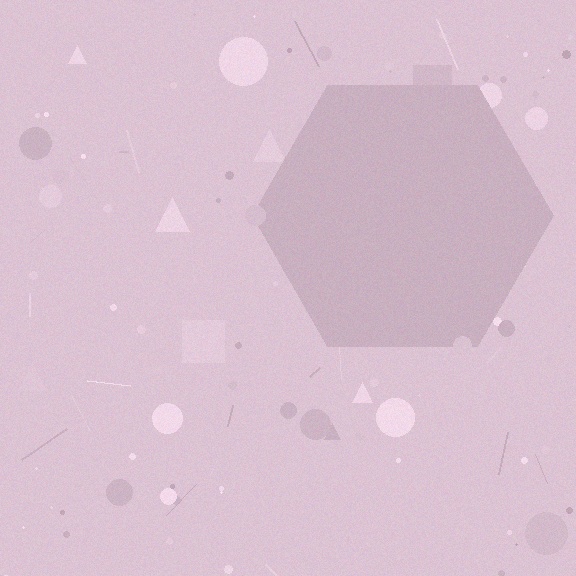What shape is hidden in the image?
A hexagon is hidden in the image.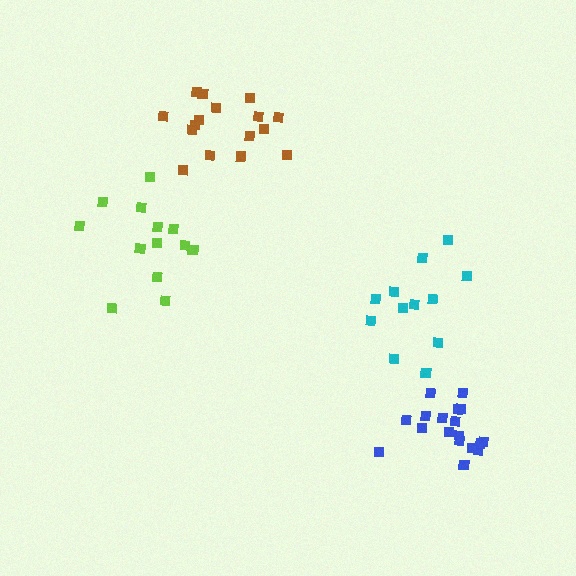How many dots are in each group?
Group 1: 18 dots, Group 2: 16 dots, Group 3: 12 dots, Group 4: 13 dots (59 total).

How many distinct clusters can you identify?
There are 4 distinct clusters.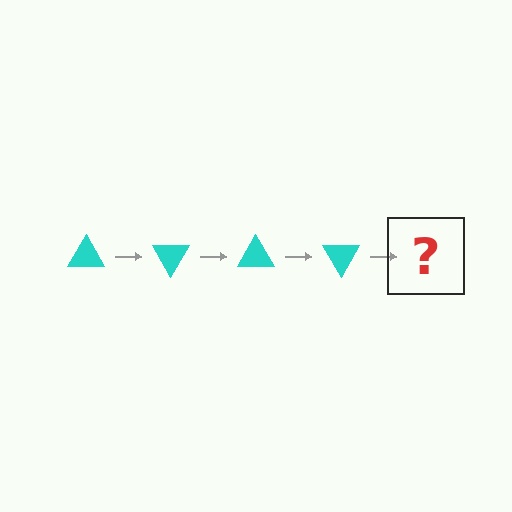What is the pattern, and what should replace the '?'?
The pattern is that the triangle rotates 60 degrees each step. The '?' should be a cyan triangle rotated 240 degrees.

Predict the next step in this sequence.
The next step is a cyan triangle rotated 240 degrees.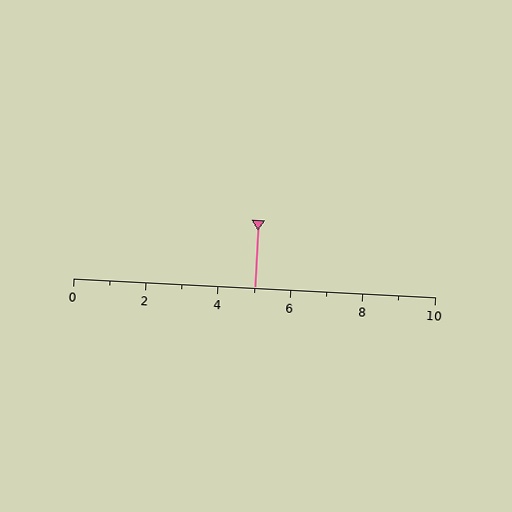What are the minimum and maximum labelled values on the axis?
The axis runs from 0 to 10.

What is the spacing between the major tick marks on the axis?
The major ticks are spaced 2 apart.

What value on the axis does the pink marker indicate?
The marker indicates approximately 5.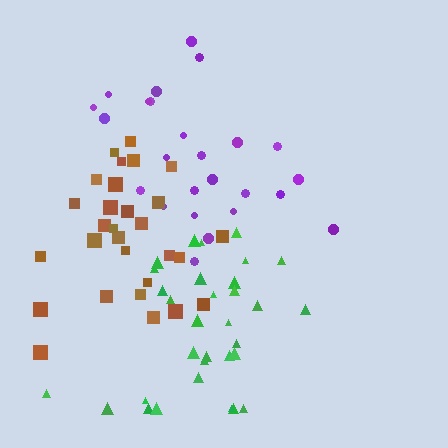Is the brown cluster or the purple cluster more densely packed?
Brown.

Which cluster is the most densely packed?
Green.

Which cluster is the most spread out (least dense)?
Purple.